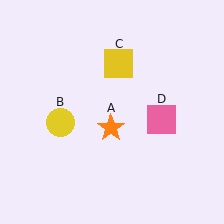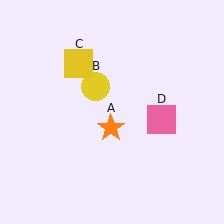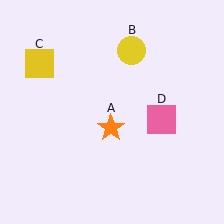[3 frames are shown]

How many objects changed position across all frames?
2 objects changed position: yellow circle (object B), yellow square (object C).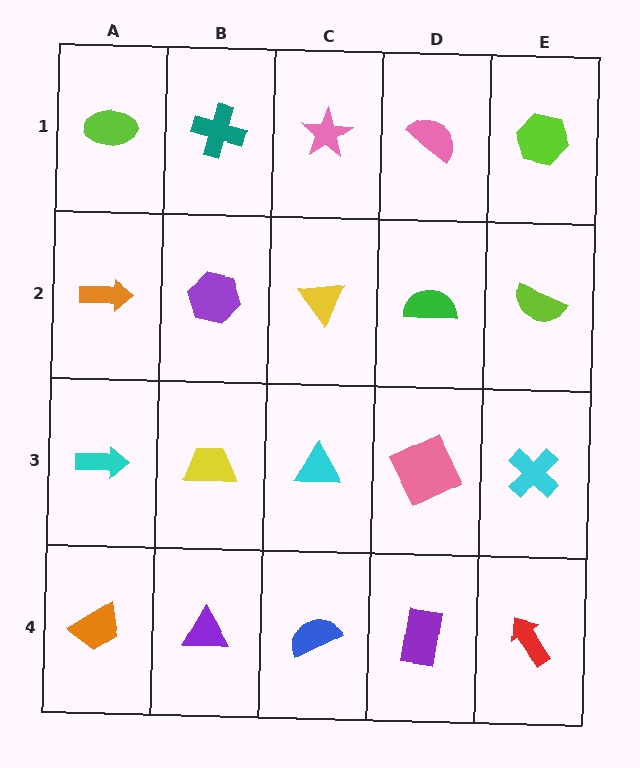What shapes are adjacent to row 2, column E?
A lime hexagon (row 1, column E), a cyan cross (row 3, column E), a green semicircle (row 2, column D).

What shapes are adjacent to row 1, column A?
An orange arrow (row 2, column A), a teal cross (row 1, column B).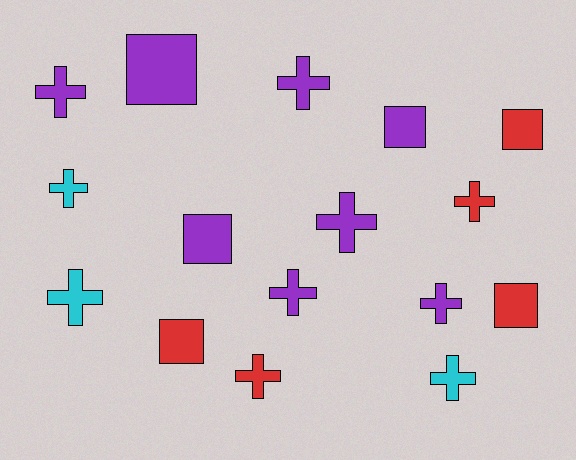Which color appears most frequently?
Purple, with 8 objects.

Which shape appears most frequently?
Cross, with 10 objects.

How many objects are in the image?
There are 16 objects.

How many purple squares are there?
There are 3 purple squares.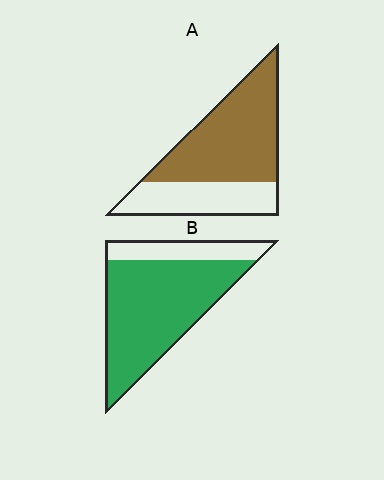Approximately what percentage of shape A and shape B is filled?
A is approximately 65% and B is approximately 80%.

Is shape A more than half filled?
Yes.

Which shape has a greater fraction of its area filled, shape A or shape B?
Shape B.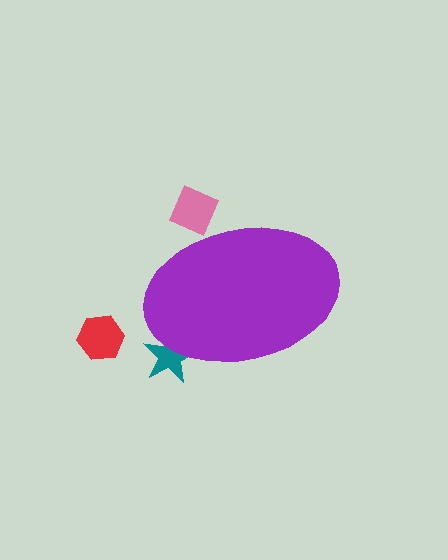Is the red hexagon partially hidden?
No, the red hexagon is fully visible.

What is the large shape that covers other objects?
A purple ellipse.